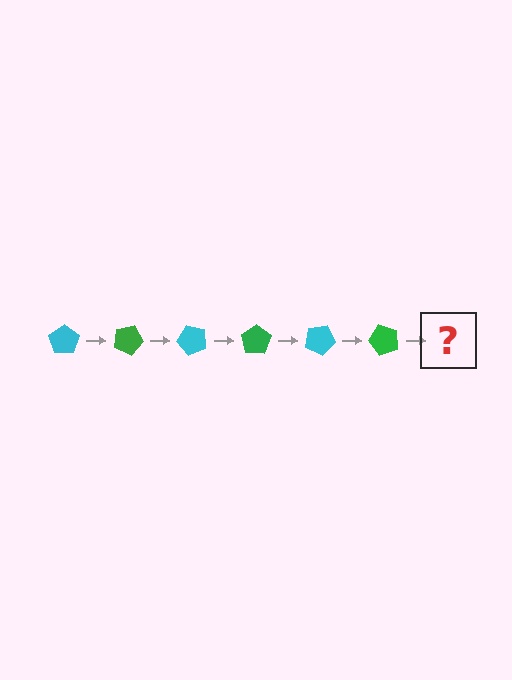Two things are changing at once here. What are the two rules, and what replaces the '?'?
The two rules are that it rotates 25 degrees each step and the color cycles through cyan and green. The '?' should be a cyan pentagon, rotated 150 degrees from the start.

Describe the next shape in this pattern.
It should be a cyan pentagon, rotated 150 degrees from the start.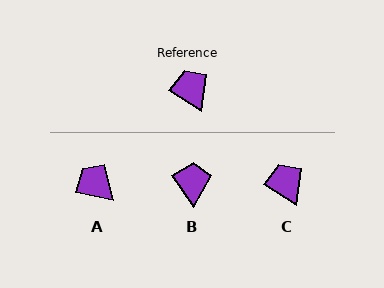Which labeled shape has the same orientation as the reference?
C.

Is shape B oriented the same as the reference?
No, it is off by about 23 degrees.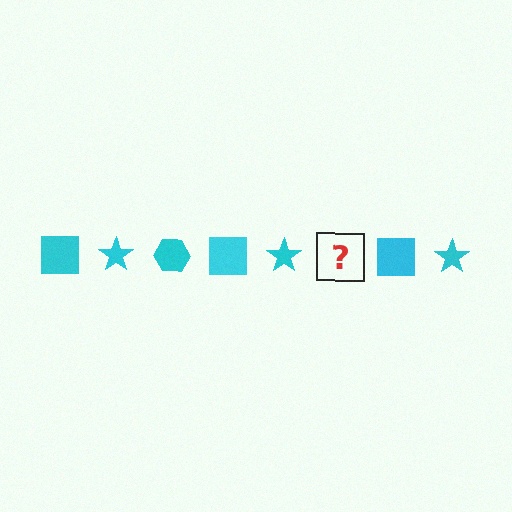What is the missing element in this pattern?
The missing element is a cyan hexagon.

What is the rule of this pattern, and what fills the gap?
The rule is that the pattern cycles through square, star, hexagon shapes in cyan. The gap should be filled with a cyan hexagon.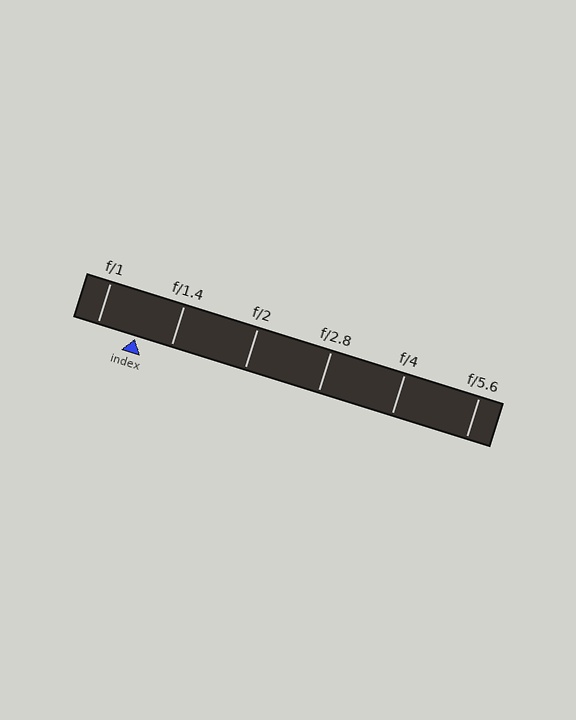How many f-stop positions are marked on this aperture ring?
There are 6 f-stop positions marked.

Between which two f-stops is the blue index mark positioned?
The index mark is between f/1 and f/1.4.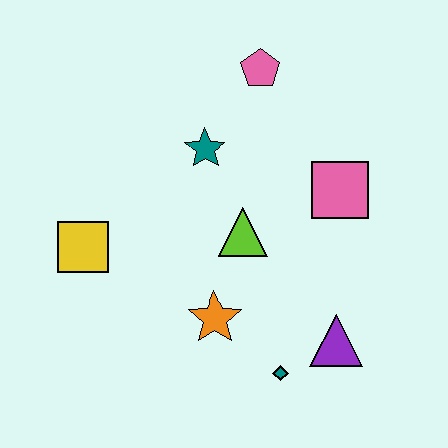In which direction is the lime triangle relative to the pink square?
The lime triangle is to the left of the pink square.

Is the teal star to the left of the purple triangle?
Yes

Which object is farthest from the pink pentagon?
The teal diamond is farthest from the pink pentagon.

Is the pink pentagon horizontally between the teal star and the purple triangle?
Yes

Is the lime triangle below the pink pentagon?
Yes